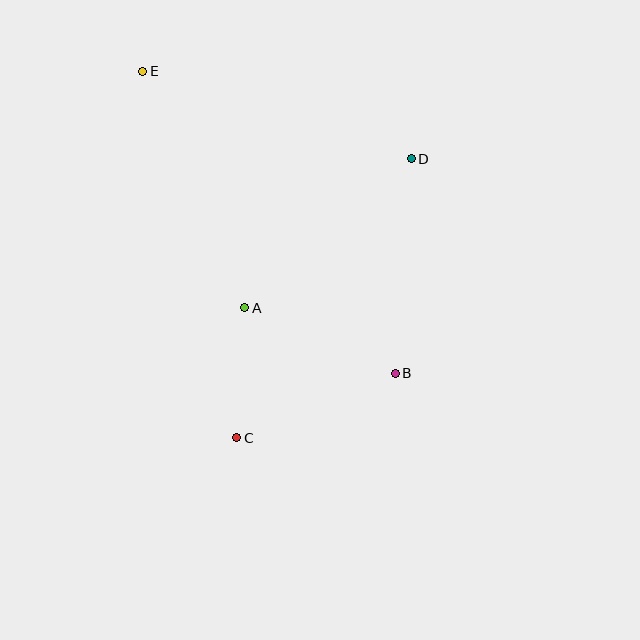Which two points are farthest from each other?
Points B and E are farthest from each other.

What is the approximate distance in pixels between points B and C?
The distance between B and C is approximately 171 pixels.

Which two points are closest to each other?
Points A and C are closest to each other.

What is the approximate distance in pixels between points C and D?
The distance between C and D is approximately 329 pixels.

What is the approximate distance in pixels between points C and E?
The distance between C and E is approximately 379 pixels.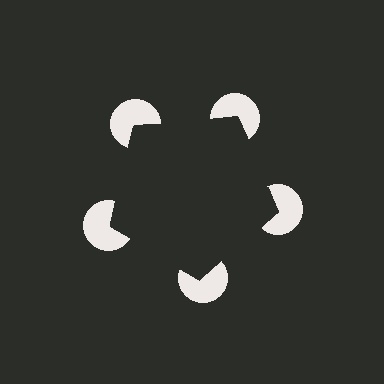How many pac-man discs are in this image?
There are 5 — one at each vertex of the illusory pentagon.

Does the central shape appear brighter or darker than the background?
It typically appears slightly darker than the background, even though no actual brightness change is drawn.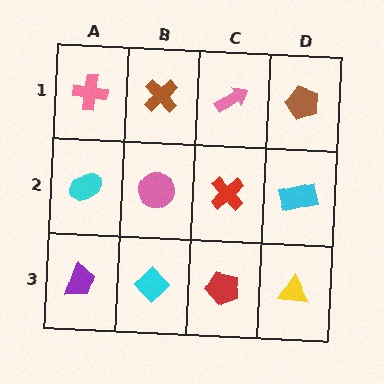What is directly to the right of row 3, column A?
A cyan diamond.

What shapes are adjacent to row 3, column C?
A red cross (row 2, column C), a cyan diamond (row 3, column B), a yellow triangle (row 3, column D).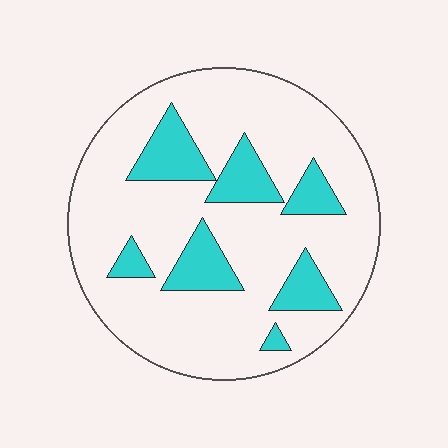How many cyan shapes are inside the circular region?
7.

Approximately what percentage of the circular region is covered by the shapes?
Approximately 20%.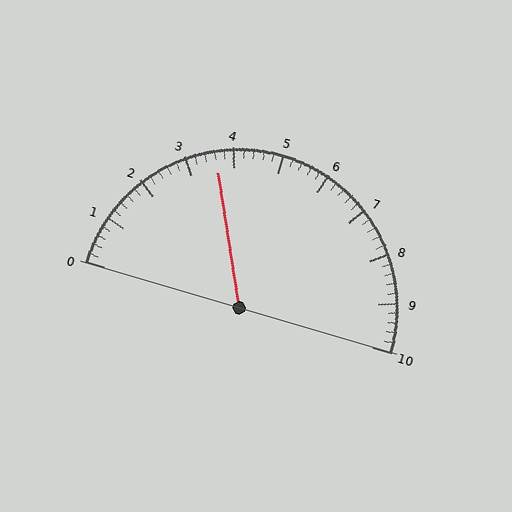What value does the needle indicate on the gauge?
The needle indicates approximately 3.6.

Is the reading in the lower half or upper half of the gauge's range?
The reading is in the lower half of the range (0 to 10).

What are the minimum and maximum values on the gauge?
The gauge ranges from 0 to 10.